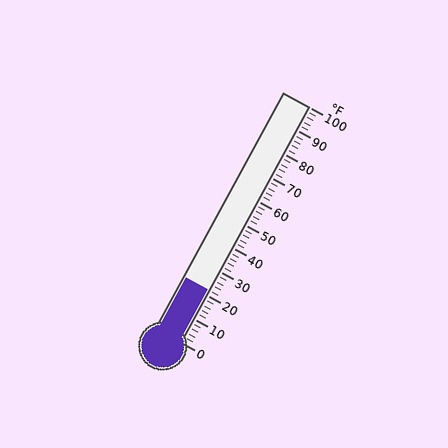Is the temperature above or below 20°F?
The temperature is above 20°F.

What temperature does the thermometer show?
The thermometer shows approximately 22°F.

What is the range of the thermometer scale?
The thermometer scale ranges from 0°F to 100°F.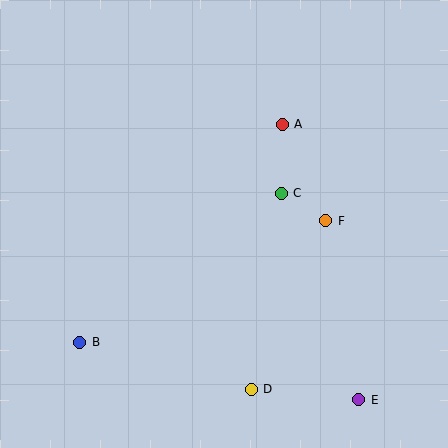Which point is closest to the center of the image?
Point C at (281, 193) is closest to the center.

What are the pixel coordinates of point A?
Point A is at (283, 124).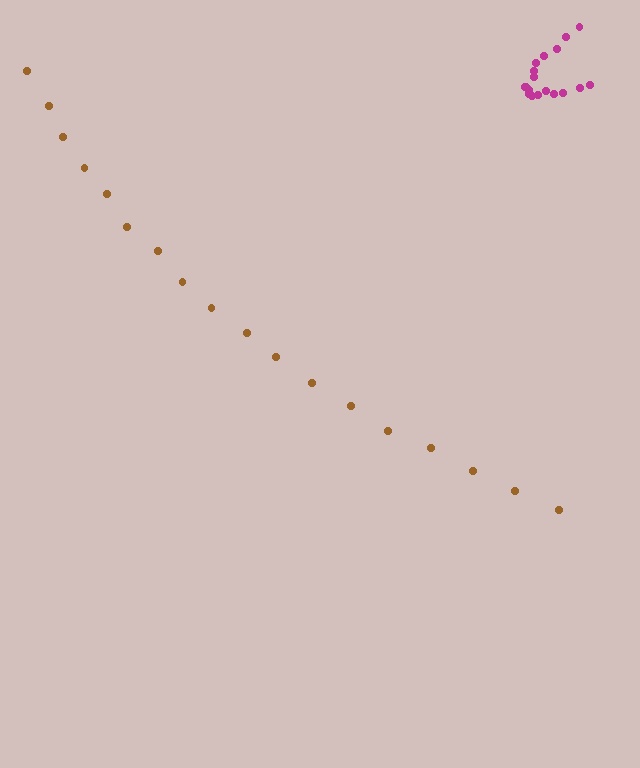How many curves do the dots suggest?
There are 2 distinct paths.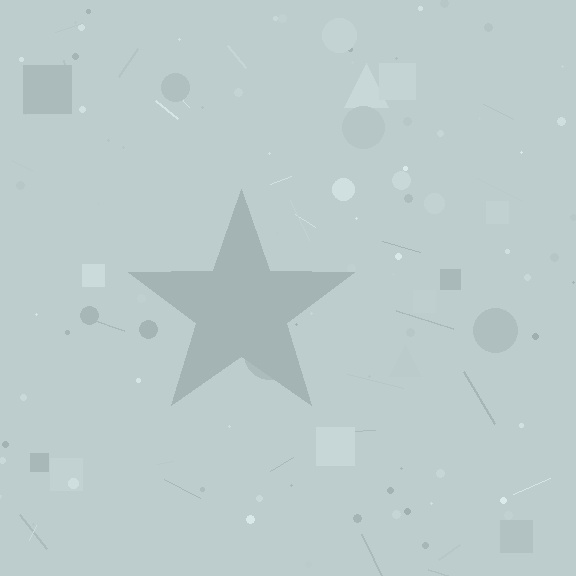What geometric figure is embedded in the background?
A star is embedded in the background.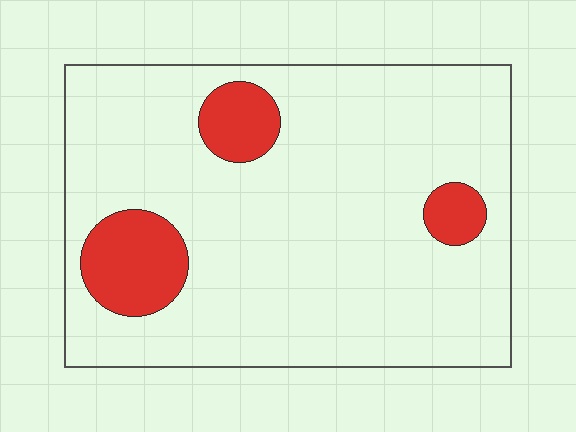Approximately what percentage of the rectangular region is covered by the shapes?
Approximately 15%.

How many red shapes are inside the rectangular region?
3.